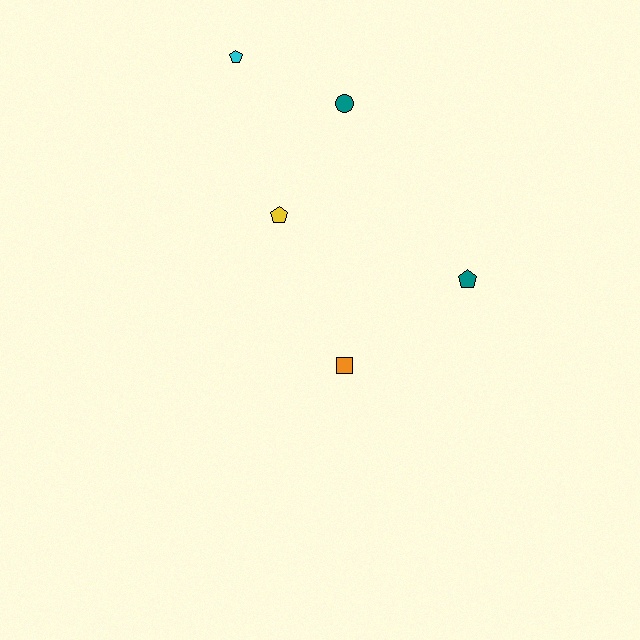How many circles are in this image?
There is 1 circle.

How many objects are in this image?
There are 5 objects.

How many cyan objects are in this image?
There is 1 cyan object.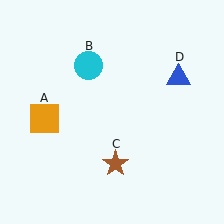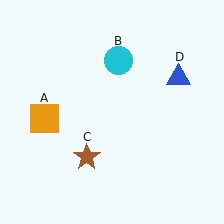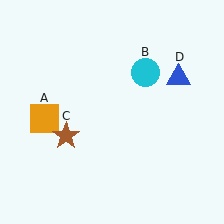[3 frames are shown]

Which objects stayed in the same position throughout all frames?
Orange square (object A) and blue triangle (object D) remained stationary.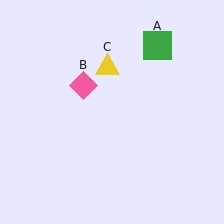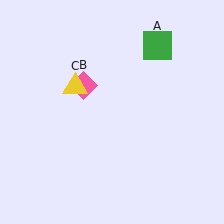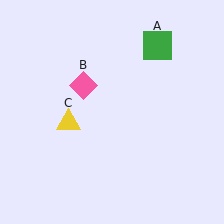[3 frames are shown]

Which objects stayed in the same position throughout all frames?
Green square (object A) and pink diamond (object B) remained stationary.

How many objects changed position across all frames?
1 object changed position: yellow triangle (object C).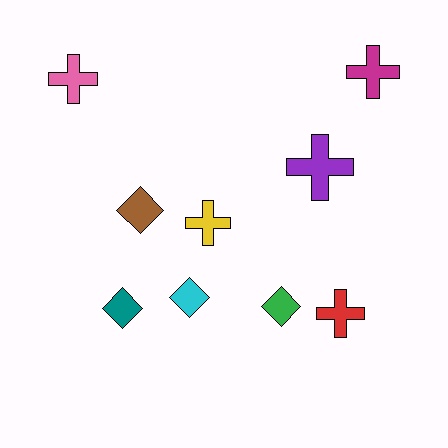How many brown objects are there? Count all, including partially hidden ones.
There is 1 brown object.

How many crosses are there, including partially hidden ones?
There are 5 crosses.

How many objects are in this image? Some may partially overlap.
There are 9 objects.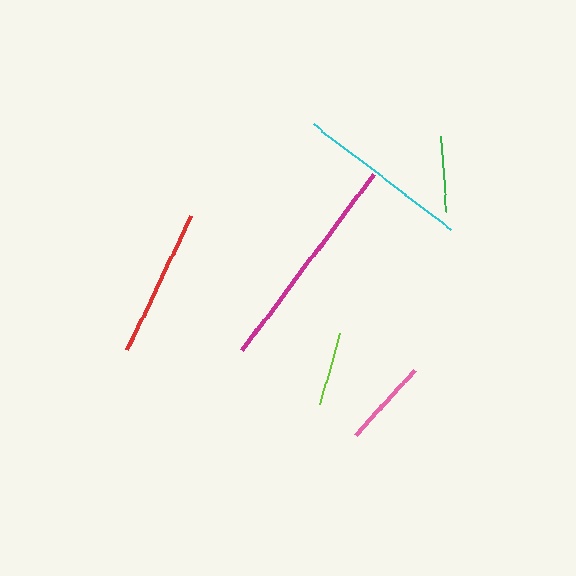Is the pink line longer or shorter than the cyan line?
The cyan line is longer than the pink line.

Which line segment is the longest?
The magenta line is the longest at approximately 220 pixels.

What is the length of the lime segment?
The lime segment is approximately 73 pixels long.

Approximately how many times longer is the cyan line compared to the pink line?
The cyan line is approximately 2.0 times the length of the pink line.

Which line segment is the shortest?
The lime line is the shortest at approximately 73 pixels.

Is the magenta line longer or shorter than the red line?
The magenta line is longer than the red line.